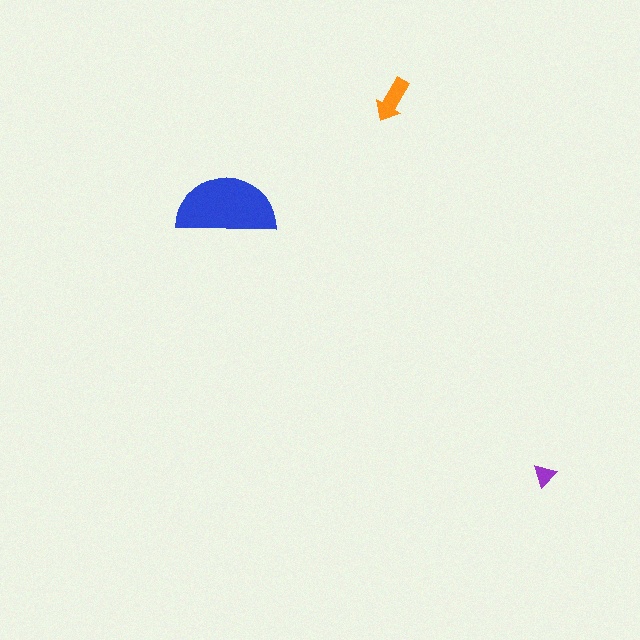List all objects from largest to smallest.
The blue semicircle, the orange arrow, the purple triangle.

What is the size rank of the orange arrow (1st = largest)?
2nd.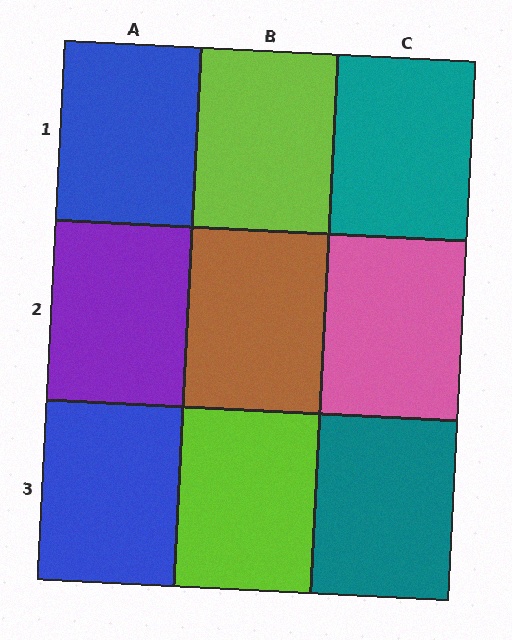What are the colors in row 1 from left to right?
Blue, lime, teal.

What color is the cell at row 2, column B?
Brown.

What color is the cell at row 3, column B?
Lime.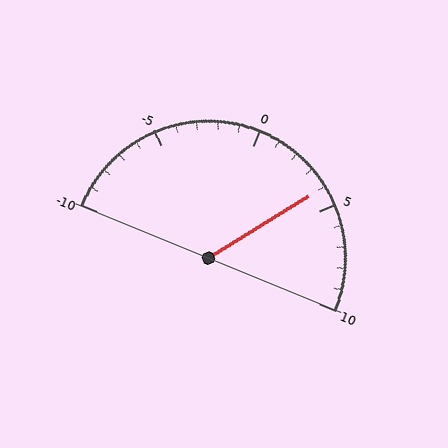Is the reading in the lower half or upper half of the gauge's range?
The reading is in the upper half of the range (-10 to 10).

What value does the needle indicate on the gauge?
The needle indicates approximately 4.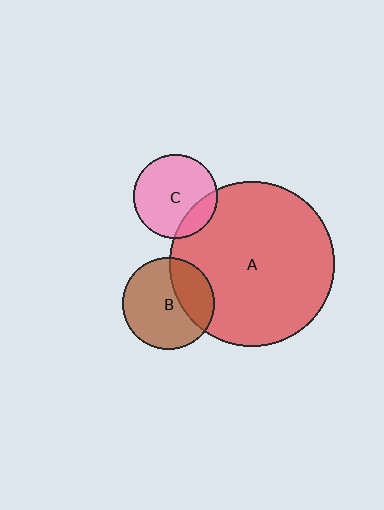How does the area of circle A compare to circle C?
Approximately 3.9 times.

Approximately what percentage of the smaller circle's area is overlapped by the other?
Approximately 30%.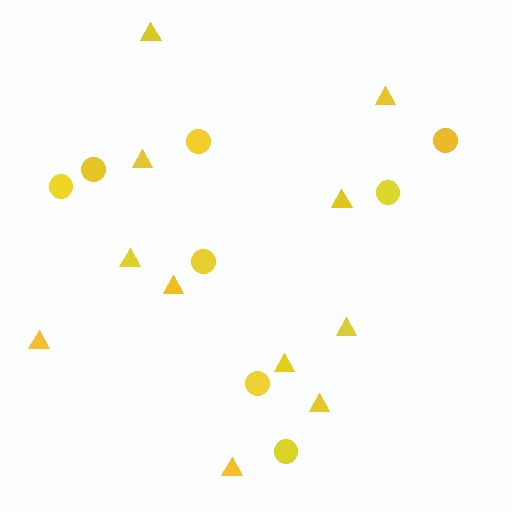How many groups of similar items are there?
There are 2 groups: one group of triangles (11) and one group of circles (8).